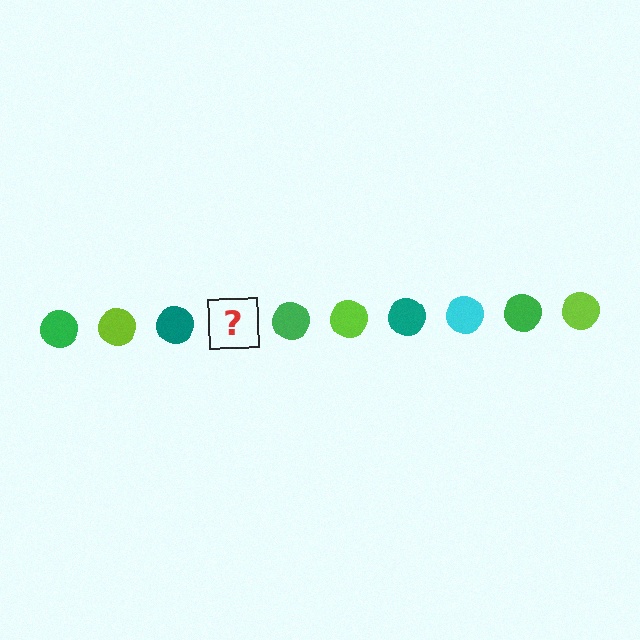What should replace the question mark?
The question mark should be replaced with a cyan circle.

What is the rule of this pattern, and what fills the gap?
The rule is that the pattern cycles through green, lime, teal, cyan circles. The gap should be filled with a cyan circle.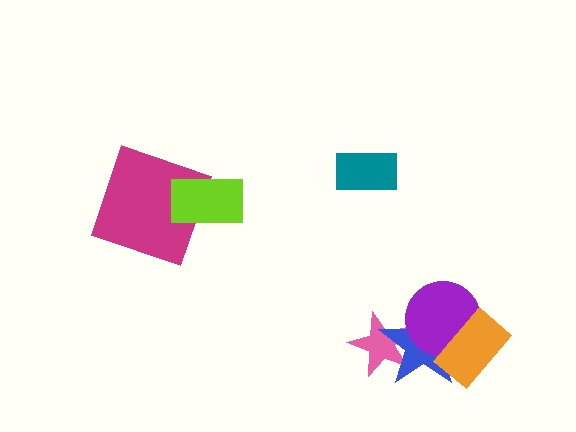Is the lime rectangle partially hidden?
No, no other shape covers it.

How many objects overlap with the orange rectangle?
2 objects overlap with the orange rectangle.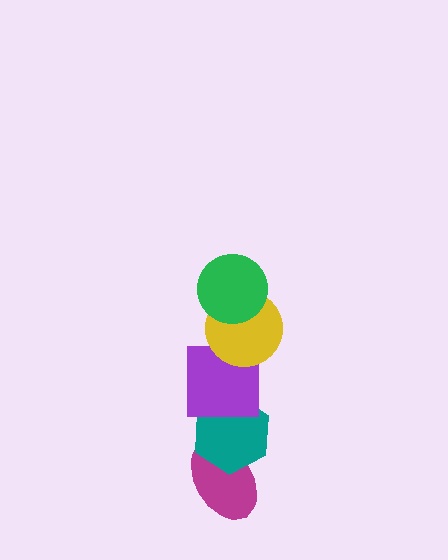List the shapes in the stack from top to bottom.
From top to bottom: the green circle, the yellow circle, the purple square, the teal hexagon, the magenta ellipse.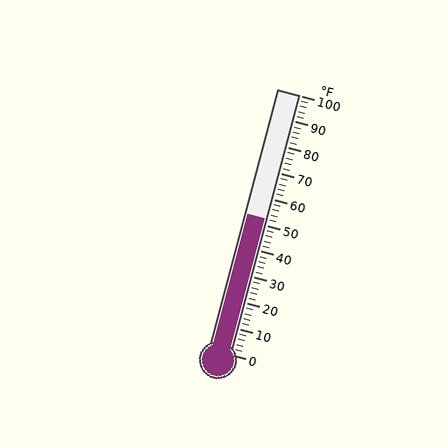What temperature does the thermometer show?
The thermometer shows approximately 52°F.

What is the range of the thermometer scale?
The thermometer scale ranges from 0°F to 100°F.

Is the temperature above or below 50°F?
The temperature is above 50°F.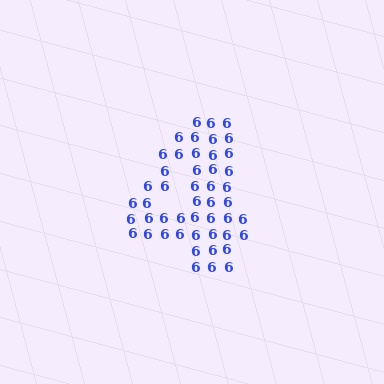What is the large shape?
The large shape is the digit 4.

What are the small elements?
The small elements are digit 6's.